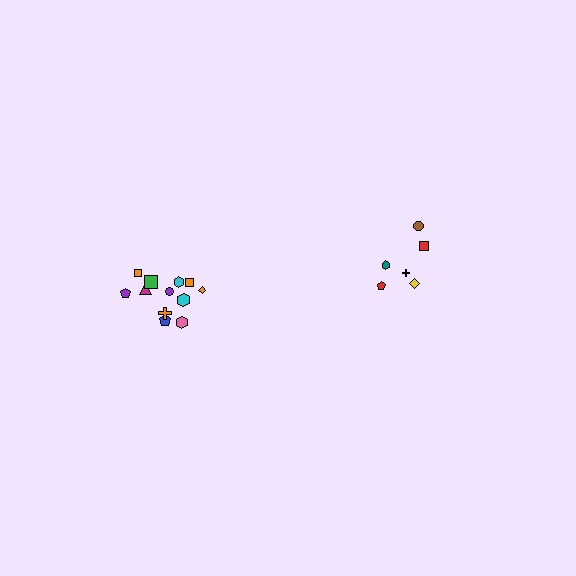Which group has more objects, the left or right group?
The left group.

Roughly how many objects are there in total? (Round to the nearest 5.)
Roughly 20 objects in total.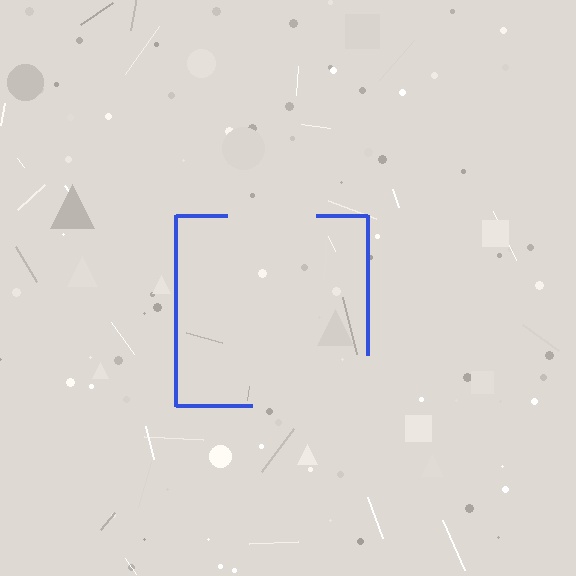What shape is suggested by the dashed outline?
The dashed outline suggests a square.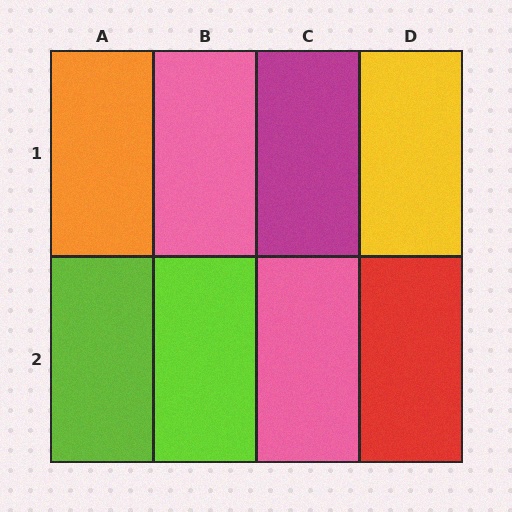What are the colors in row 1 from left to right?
Orange, pink, magenta, yellow.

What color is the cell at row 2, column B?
Lime.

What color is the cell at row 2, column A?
Lime.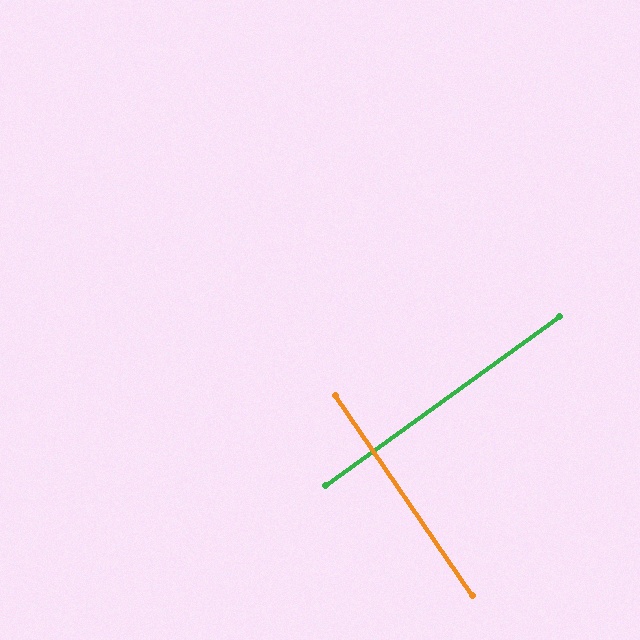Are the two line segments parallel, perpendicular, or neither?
Perpendicular — they meet at approximately 89°.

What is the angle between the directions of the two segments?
Approximately 89 degrees.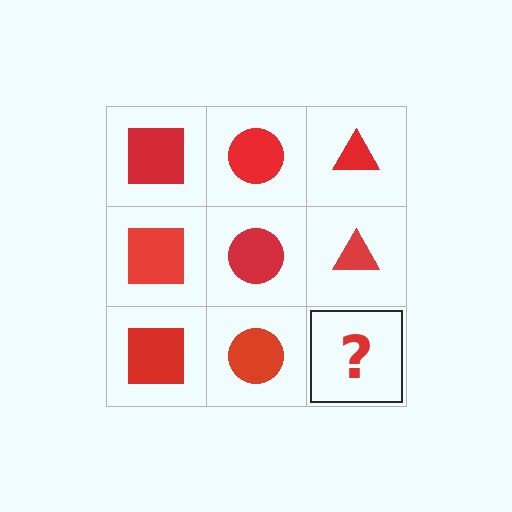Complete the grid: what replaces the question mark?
The question mark should be replaced with a red triangle.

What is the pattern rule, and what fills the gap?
The rule is that each column has a consistent shape. The gap should be filled with a red triangle.